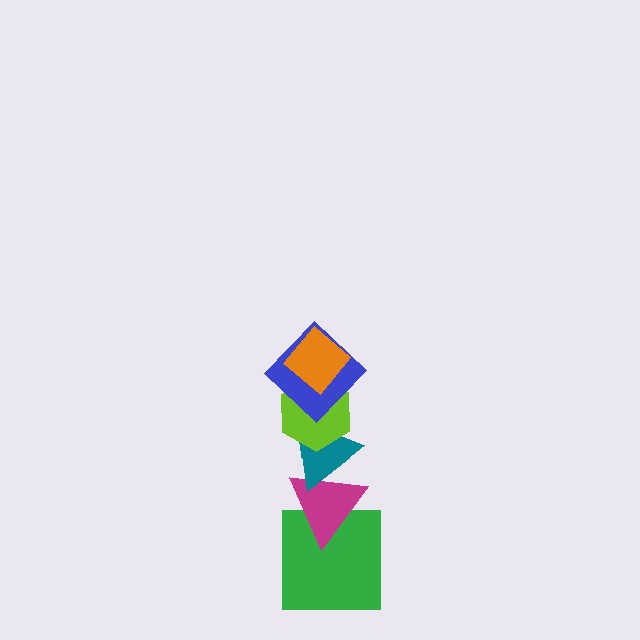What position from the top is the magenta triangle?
The magenta triangle is 5th from the top.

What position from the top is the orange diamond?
The orange diamond is 1st from the top.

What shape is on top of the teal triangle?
The lime hexagon is on top of the teal triangle.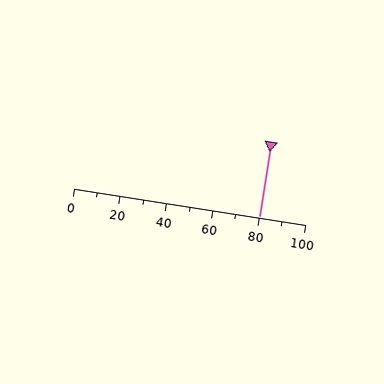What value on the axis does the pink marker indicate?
The marker indicates approximately 80.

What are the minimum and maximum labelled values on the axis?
The axis runs from 0 to 100.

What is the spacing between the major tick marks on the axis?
The major ticks are spaced 20 apart.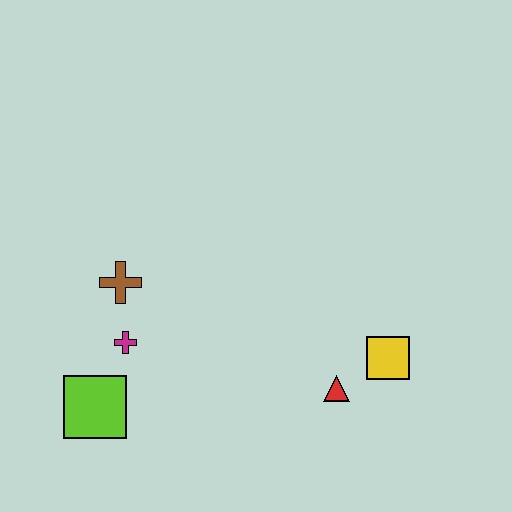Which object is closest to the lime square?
The magenta cross is closest to the lime square.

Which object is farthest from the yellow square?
The lime square is farthest from the yellow square.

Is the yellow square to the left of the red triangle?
No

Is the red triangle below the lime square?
No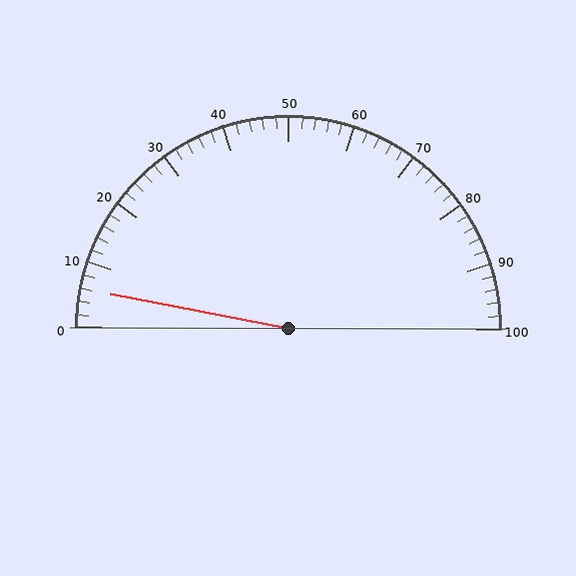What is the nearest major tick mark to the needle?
The nearest major tick mark is 10.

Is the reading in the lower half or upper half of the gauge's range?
The reading is in the lower half of the range (0 to 100).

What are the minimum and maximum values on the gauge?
The gauge ranges from 0 to 100.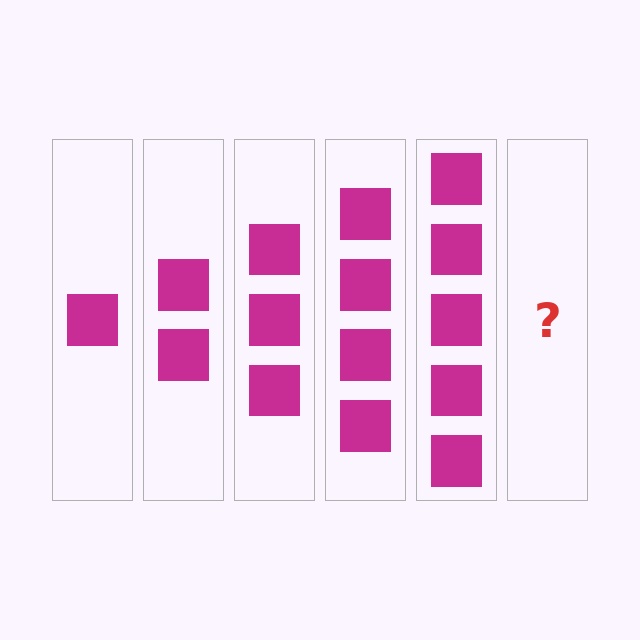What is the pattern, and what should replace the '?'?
The pattern is that each step adds one more square. The '?' should be 6 squares.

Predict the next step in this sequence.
The next step is 6 squares.